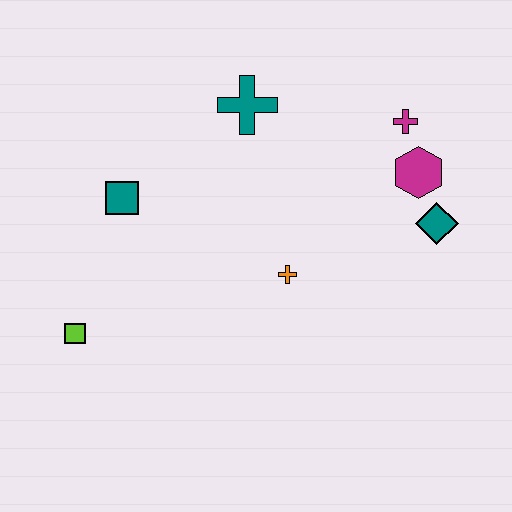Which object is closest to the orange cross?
The teal diamond is closest to the orange cross.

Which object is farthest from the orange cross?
The lime square is farthest from the orange cross.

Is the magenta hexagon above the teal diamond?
Yes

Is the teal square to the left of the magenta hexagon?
Yes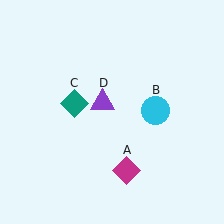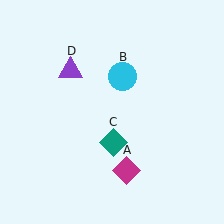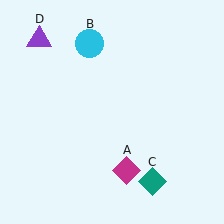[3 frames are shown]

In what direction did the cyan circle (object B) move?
The cyan circle (object B) moved up and to the left.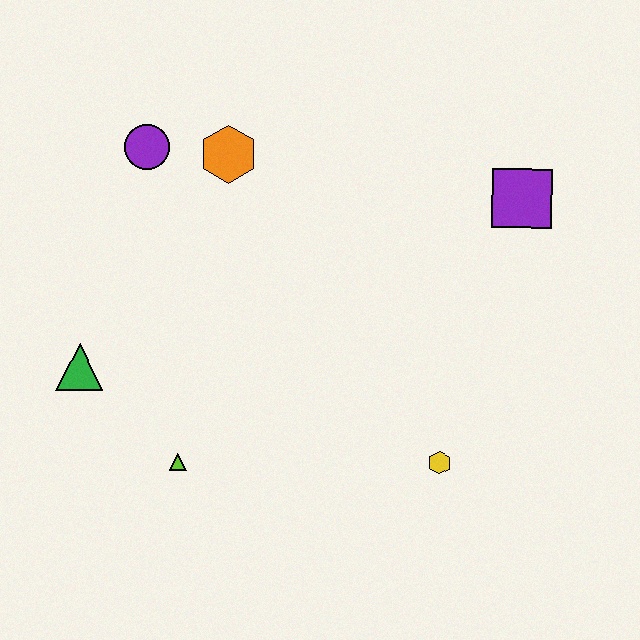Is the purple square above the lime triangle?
Yes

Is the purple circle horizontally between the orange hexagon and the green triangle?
Yes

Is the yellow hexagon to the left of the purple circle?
No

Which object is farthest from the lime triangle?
The purple square is farthest from the lime triangle.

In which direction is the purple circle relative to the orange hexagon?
The purple circle is to the left of the orange hexagon.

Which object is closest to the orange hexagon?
The purple circle is closest to the orange hexagon.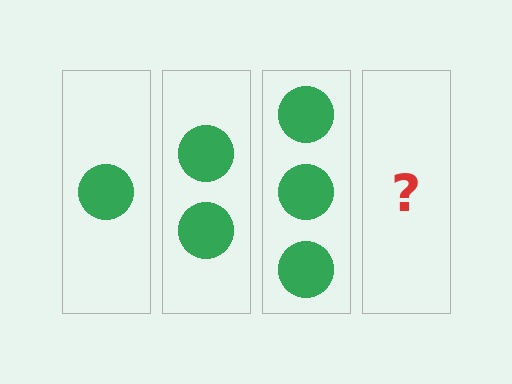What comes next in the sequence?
The next element should be 4 circles.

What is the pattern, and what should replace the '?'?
The pattern is that each step adds one more circle. The '?' should be 4 circles.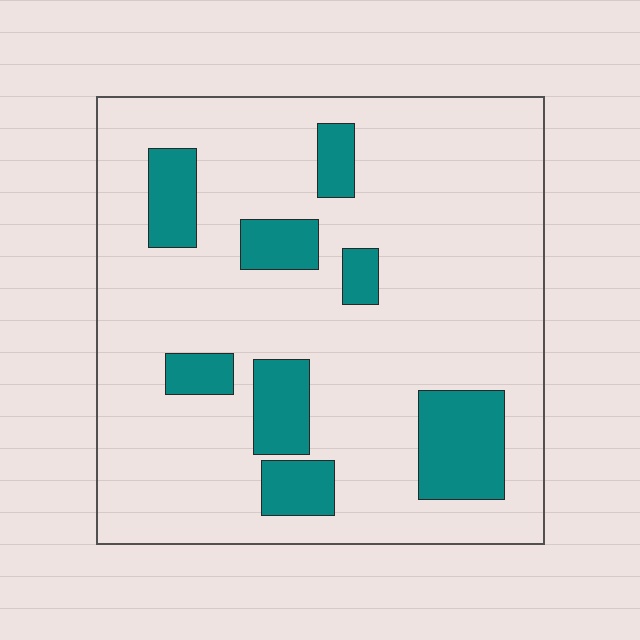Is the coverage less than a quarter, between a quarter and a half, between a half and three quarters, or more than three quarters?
Less than a quarter.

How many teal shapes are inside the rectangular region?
8.